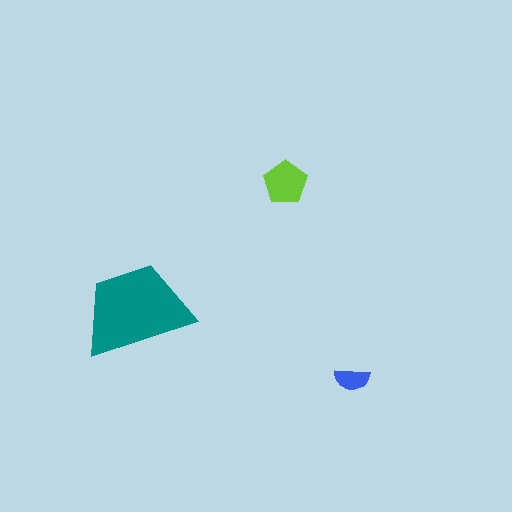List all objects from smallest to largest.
The blue semicircle, the lime pentagon, the teal trapezoid.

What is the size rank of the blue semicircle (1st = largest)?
3rd.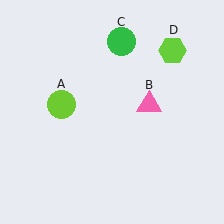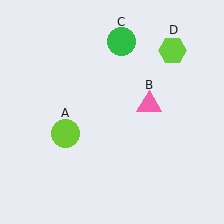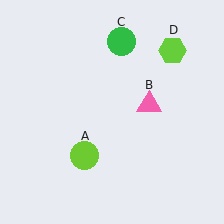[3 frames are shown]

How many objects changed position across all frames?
1 object changed position: lime circle (object A).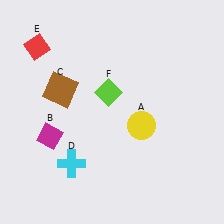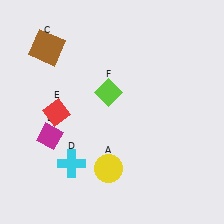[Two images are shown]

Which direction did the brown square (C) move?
The brown square (C) moved up.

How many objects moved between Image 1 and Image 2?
3 objects moved between the two images.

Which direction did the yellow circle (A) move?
The yellow circle (A) moved down.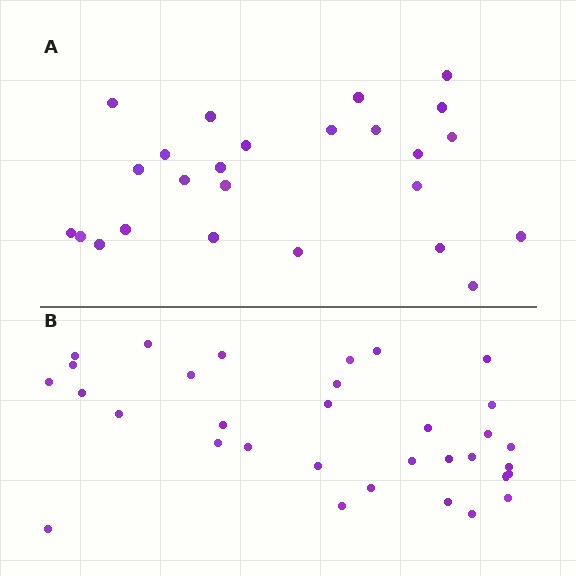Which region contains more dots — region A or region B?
Region B (the bottom region) has more dots.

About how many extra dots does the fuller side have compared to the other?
Region B has roughly 8 or so more dots than region A.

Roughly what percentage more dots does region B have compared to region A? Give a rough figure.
About 30% more.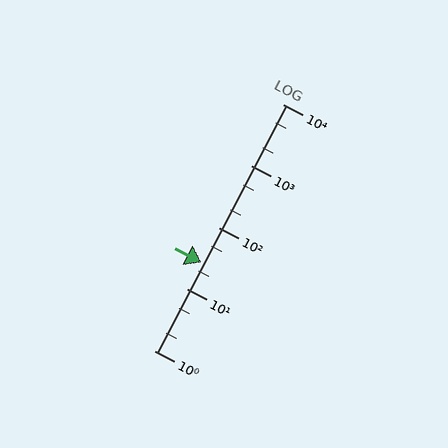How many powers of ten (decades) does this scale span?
The scale spans 4 decades, from 1 to 10000.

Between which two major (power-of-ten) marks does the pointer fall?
The pointer is between 10 and 100.